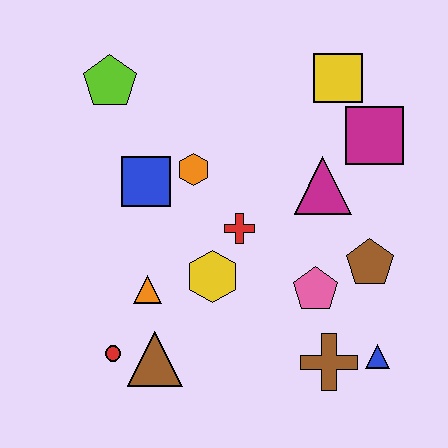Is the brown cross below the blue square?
Yes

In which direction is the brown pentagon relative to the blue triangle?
The brown pentagon is above the blue triangle.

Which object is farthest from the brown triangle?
The yellow square is farthest from the brown triangle.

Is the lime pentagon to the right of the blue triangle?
No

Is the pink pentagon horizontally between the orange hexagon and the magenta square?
Yes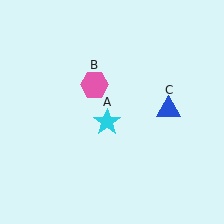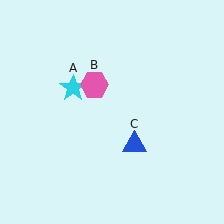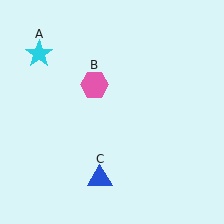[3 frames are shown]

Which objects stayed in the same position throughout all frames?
Pink hexagon (object B) remained stationary.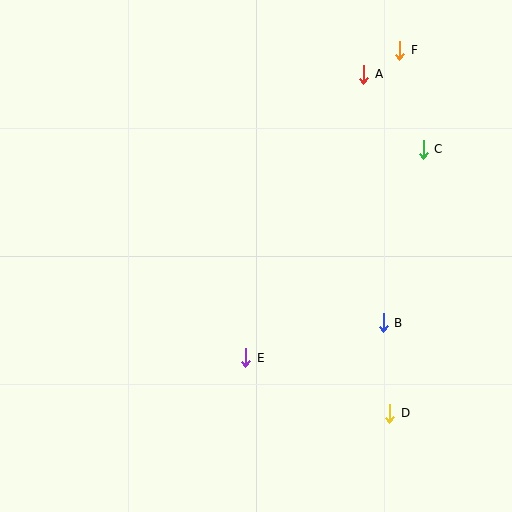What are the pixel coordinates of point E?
Point E is at (246, 358).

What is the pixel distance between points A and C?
The distance between A and C is 96 pixels.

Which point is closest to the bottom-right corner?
Point D is closest to the bottom-right corner.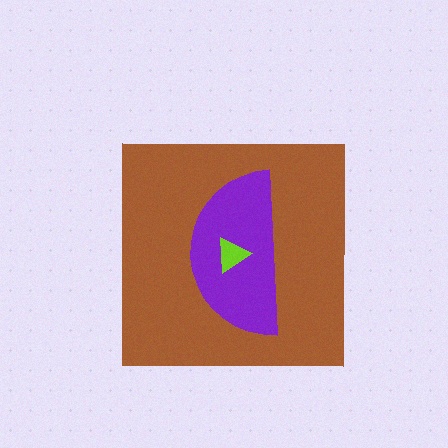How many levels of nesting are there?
3.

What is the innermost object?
The lime triangle.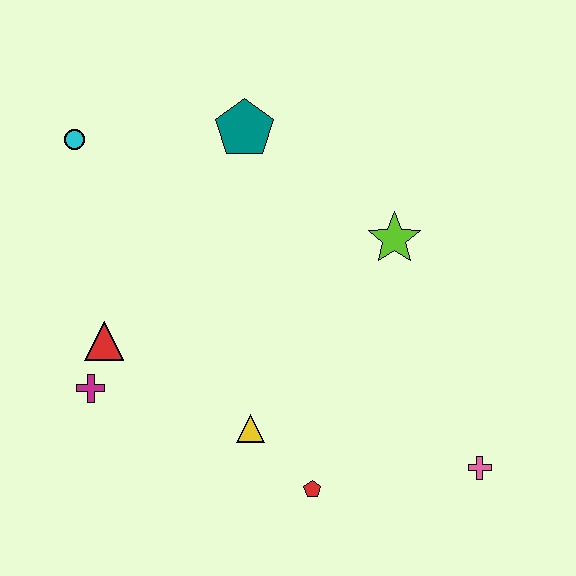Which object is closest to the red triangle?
The magenta cross is closest to the red triangle.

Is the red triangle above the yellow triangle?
Yes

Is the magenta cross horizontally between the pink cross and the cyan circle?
Yes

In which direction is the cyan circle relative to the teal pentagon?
The cyan circle is to the left of the teal pentagon.